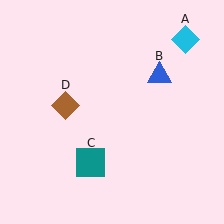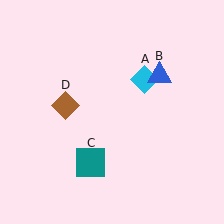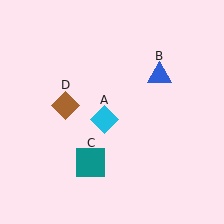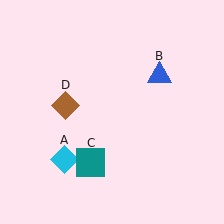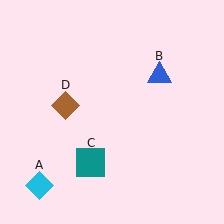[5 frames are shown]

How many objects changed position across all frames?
1 object changed position: cyan diamond (object A).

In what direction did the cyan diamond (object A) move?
The cyan diamond (object A) moved down and to the left.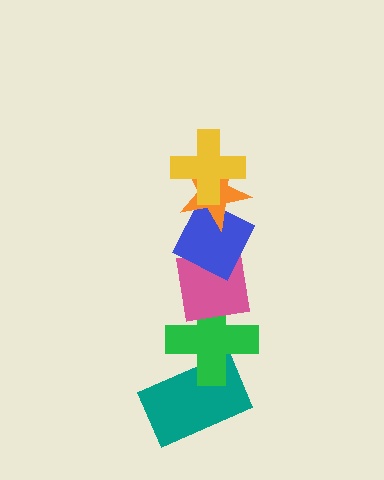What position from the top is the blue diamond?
The blue diamond is 3rd from the top.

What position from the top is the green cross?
The green cross is 5th from the top.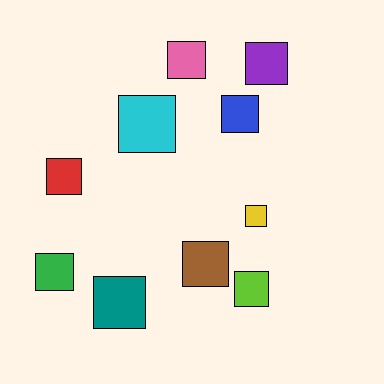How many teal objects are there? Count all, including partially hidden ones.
There is 1 teal object.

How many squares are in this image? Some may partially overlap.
There are 10 squares.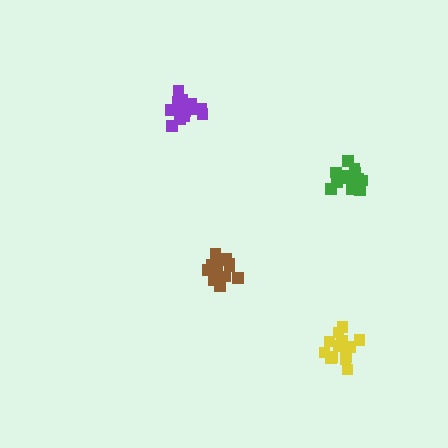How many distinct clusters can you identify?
There are 4 distinct clusters.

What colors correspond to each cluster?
The clusters are colored: brown, green, yellow, purple.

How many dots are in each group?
Group 1: 14 dots, Group 2: 13 dots, Group 3: 14 dots, Group 4: 16 dots (57 total).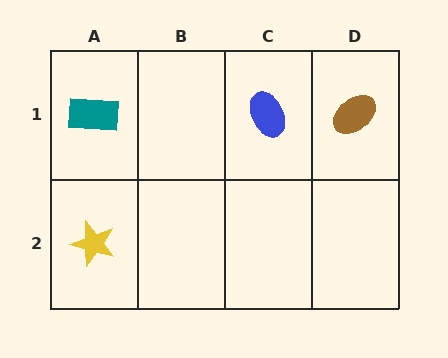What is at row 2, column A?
A yellow star.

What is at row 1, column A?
A teal rectangle.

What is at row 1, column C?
A blue ellipse.